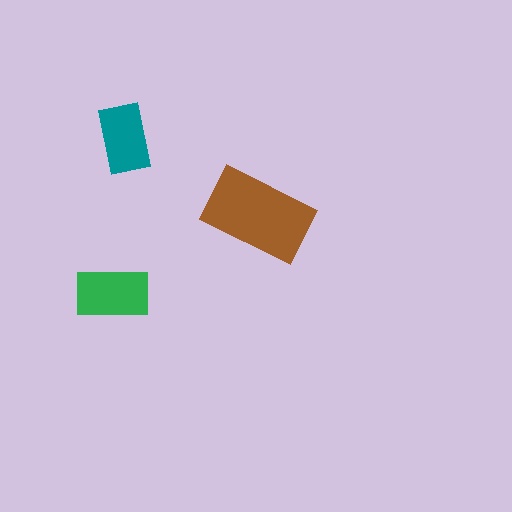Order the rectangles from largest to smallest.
the brown one, the green one, the teal one.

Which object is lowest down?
The green rectangle is bottommost.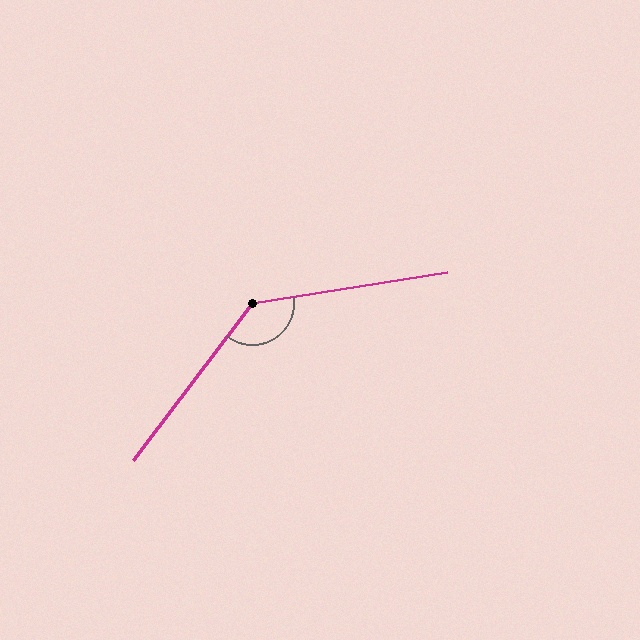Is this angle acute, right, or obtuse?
It is obtuse.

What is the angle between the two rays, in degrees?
Approximately 136 degrees.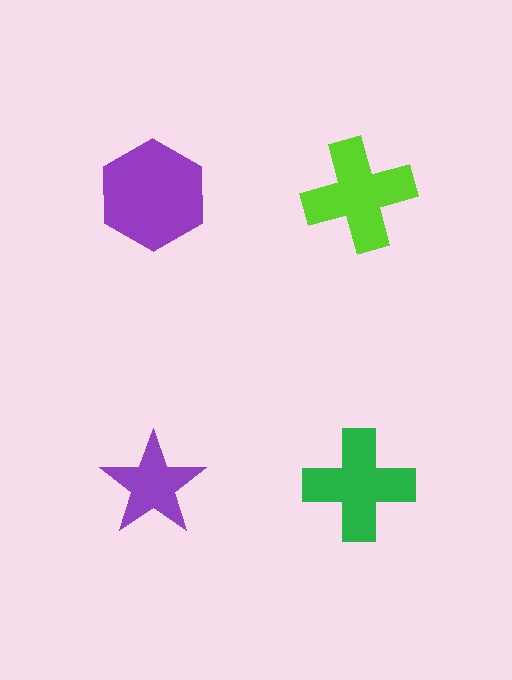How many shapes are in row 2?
2 shapes.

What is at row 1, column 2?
A lime cross.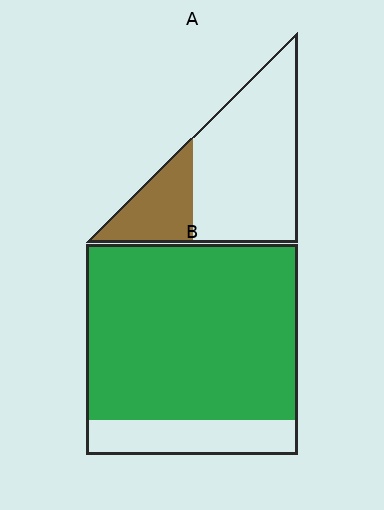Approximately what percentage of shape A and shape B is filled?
A is approximately 25% and B is approximately 85%.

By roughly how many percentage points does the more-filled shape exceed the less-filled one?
By roughly 60 percentage points (B over A).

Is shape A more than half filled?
No.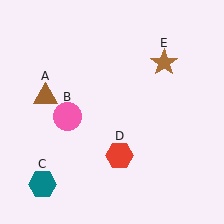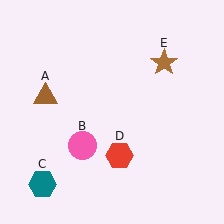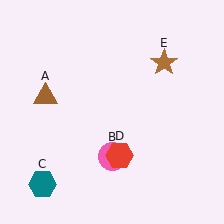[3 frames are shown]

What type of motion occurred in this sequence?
The pink circle (object B) rotated counterclockwise around the center of the scene.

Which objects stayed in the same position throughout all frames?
Brown triangle (object A) and teal hexagon (object C) and red hexagon (object D) and brown star (object E) remained stationary.